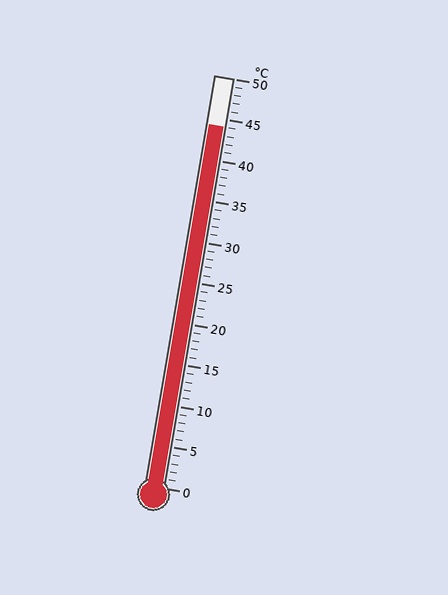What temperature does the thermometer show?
The thermometer shows approximately 44°C.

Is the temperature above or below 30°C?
The temperature is above 30°C.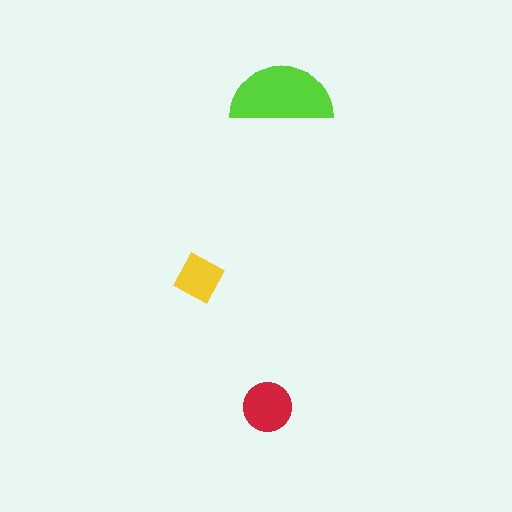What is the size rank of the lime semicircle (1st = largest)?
1st.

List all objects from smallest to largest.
The yellow diamond, the red circle, the lime semicircle.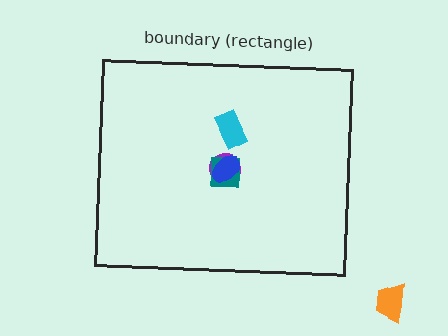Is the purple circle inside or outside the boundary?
Inside.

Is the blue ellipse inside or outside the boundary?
Inside.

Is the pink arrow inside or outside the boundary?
Inside.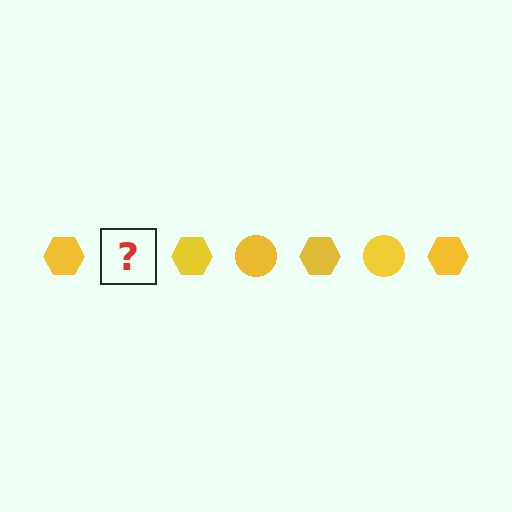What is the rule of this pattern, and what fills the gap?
The rule is that the pattern cycles through hexagon, circle shapes in yellow. The gap should be filled with a yellow circle.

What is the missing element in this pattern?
The missing element is a yellow circle.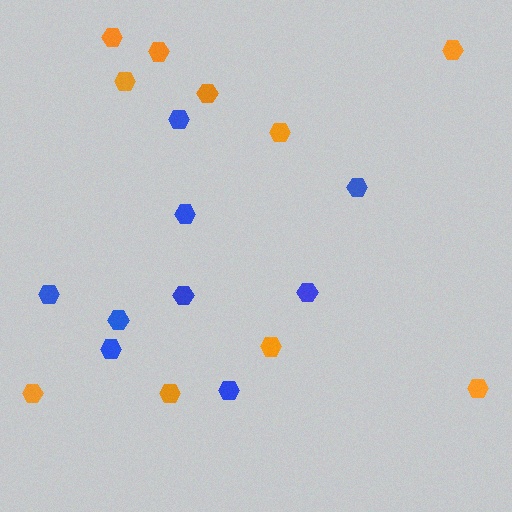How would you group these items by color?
There are 2 groups: one group of blue hexagons (9) and one group of orange hexagons (10).